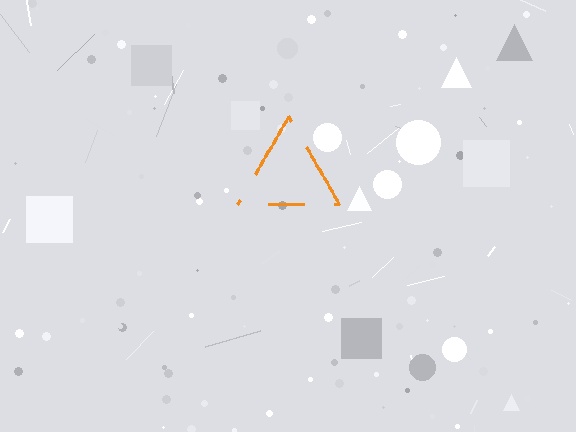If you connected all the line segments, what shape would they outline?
They would outline a triangle.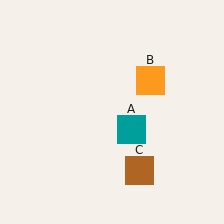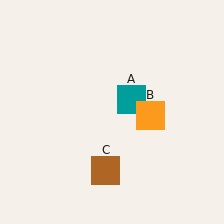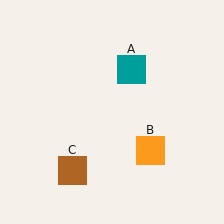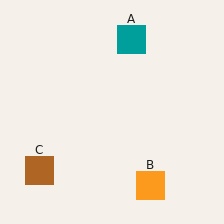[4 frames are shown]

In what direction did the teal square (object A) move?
The teal square (object A) moved up.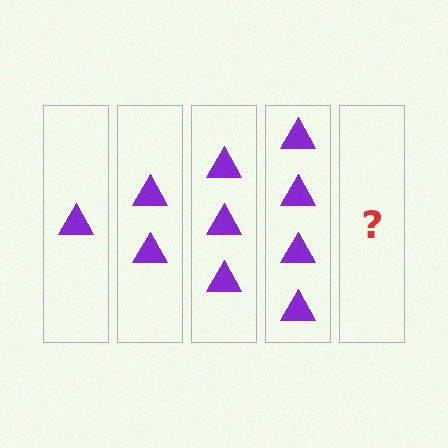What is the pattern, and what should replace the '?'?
The pattern is that each step adds one more triangle. The '?' should be 5 triangles.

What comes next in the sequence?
The next element should be 5 triangles.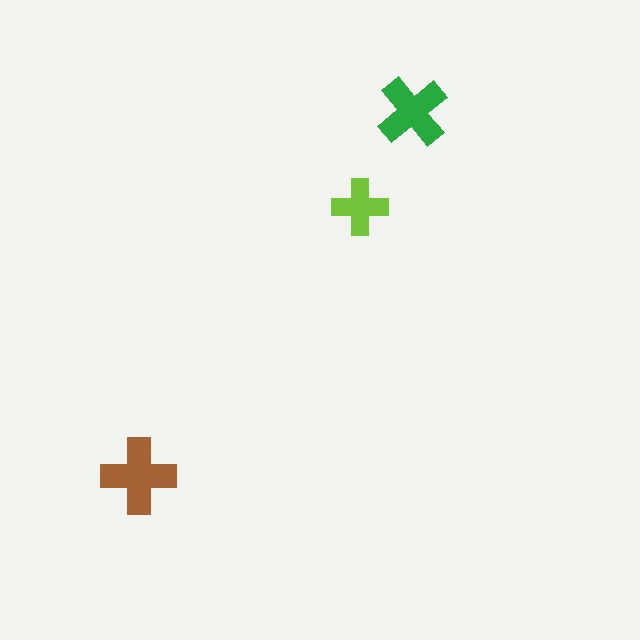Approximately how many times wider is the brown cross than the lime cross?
About 1.5 times wider.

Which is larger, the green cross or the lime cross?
The green one.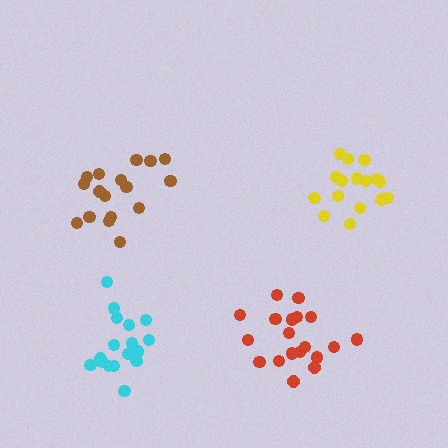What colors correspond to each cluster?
The clusters are colored: brown, cyan, red, yellow.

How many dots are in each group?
Group 1: 17 dots, Group 2: 19 dots, Group 3: 19 dots, Group 4: 16 dots (71 total).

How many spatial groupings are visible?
There are 4 spatial groupings.